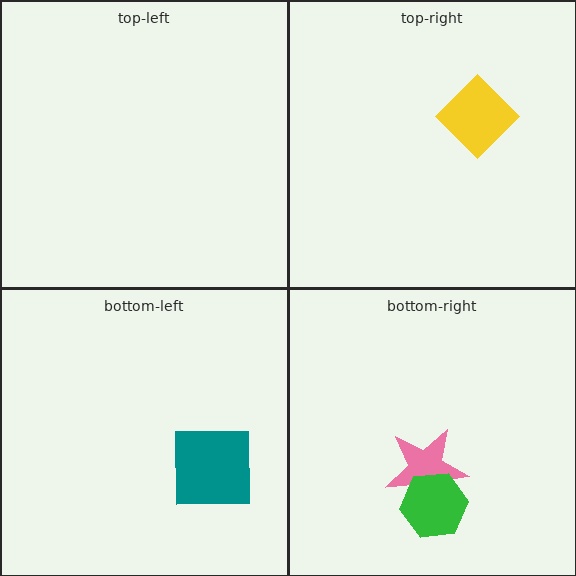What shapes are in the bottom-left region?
The teal square.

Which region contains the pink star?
The bottom-right region.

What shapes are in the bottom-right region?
The pink star, the green hexagon.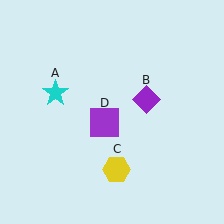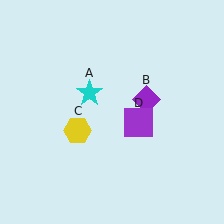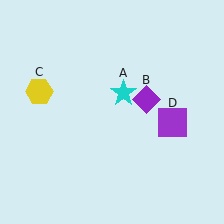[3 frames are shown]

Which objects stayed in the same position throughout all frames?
Purple diamond (object B) remained stationary.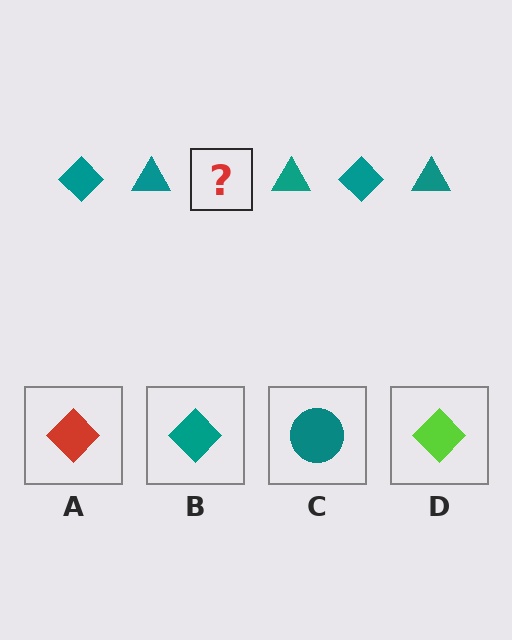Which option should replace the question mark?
Option B.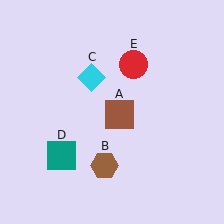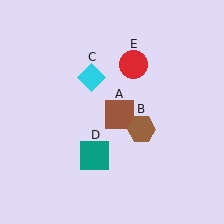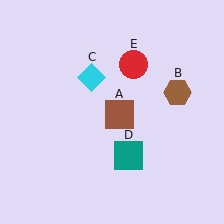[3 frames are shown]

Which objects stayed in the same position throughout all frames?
Brown square (object A) and cyan diamond (object C) and red circle (object E) remained stationary.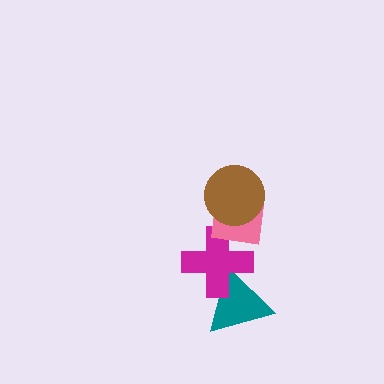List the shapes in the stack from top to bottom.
From top to bottom: the brown circle, the pink square, the magenta cross, the teal triangle.